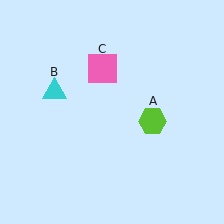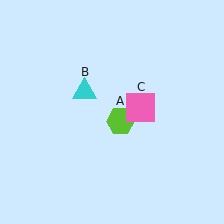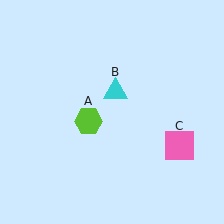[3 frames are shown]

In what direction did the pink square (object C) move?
The pink square (object C) moved down and to the right.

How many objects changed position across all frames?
3 objects changed position: lime hexagon (object A), cyan triangle (object B), pink square (object C).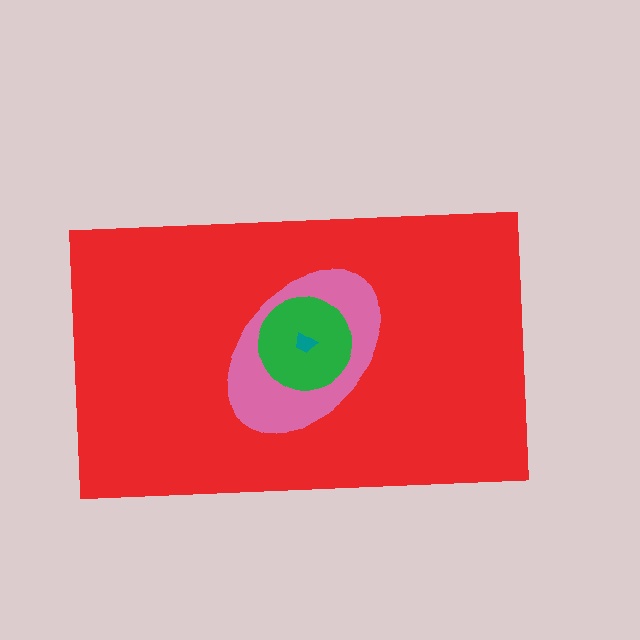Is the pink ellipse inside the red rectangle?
Yes.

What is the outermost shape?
The red rectangle.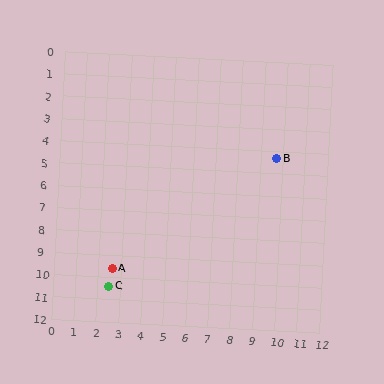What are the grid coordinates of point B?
Point B is at approximately (9.7, 4.3).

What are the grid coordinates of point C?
Point C is at approximately (2.5, 10.4).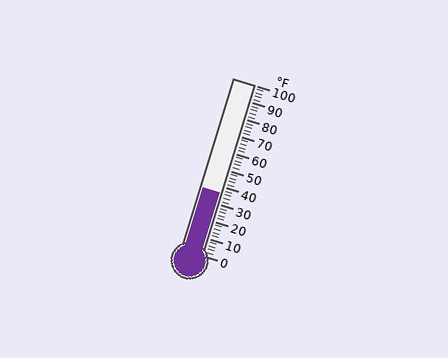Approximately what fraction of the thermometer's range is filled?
The thermometer is filled to approximately 35% of its range.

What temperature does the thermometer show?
The thermometer shows approximately 36°F.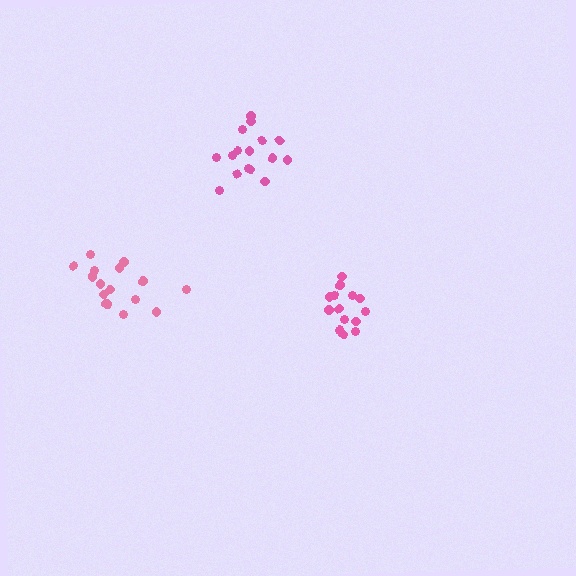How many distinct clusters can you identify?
There are 3 distinct clusters.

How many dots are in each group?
Group 1: 14 dots, Group 2: 16 dots, Group 3: 16 dots (46 total).